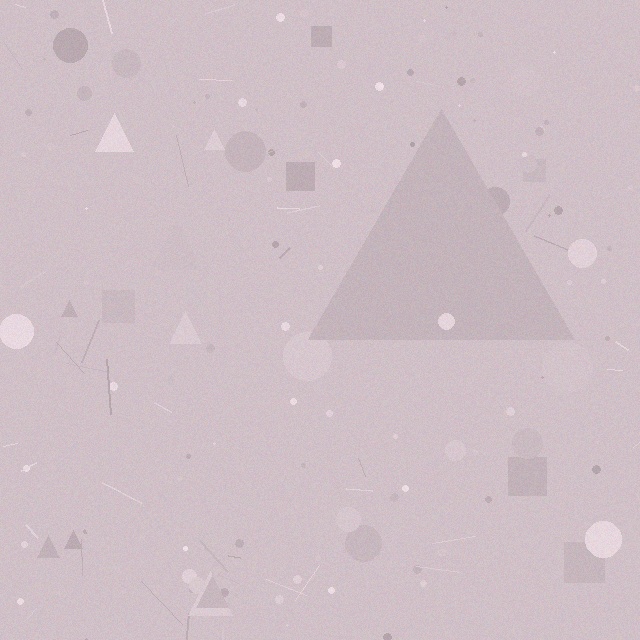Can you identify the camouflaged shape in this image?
The camouflaged shape is a triangle.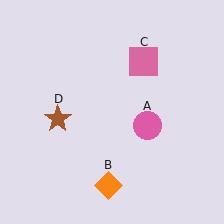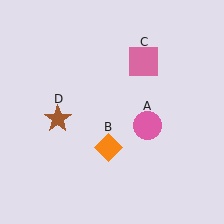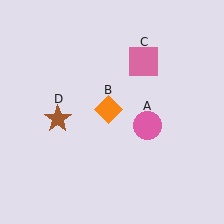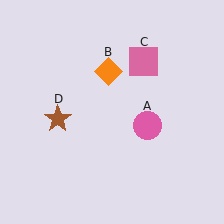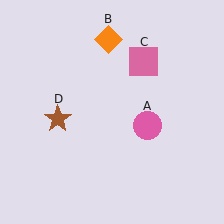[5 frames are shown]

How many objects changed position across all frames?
1 object changed position: orange diamond (object B).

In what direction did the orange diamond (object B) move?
The orange diamond (object B) moved up.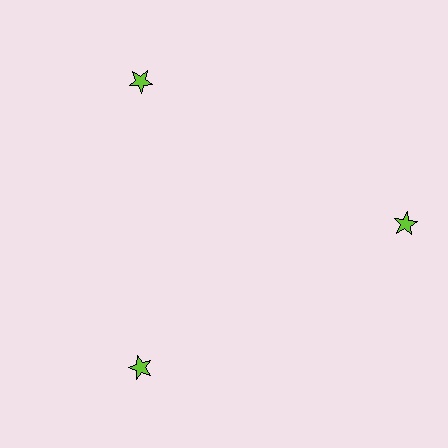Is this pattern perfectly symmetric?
No. The 3 lime stars are arranged in a ring, but one element near the 3 o'clock position is pushed outward from the center, breaking the 3-fold rotational symmetry.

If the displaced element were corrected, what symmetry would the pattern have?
It would have 3-fold rotational symmetry — the pattern would map onto itself every 120 degrees.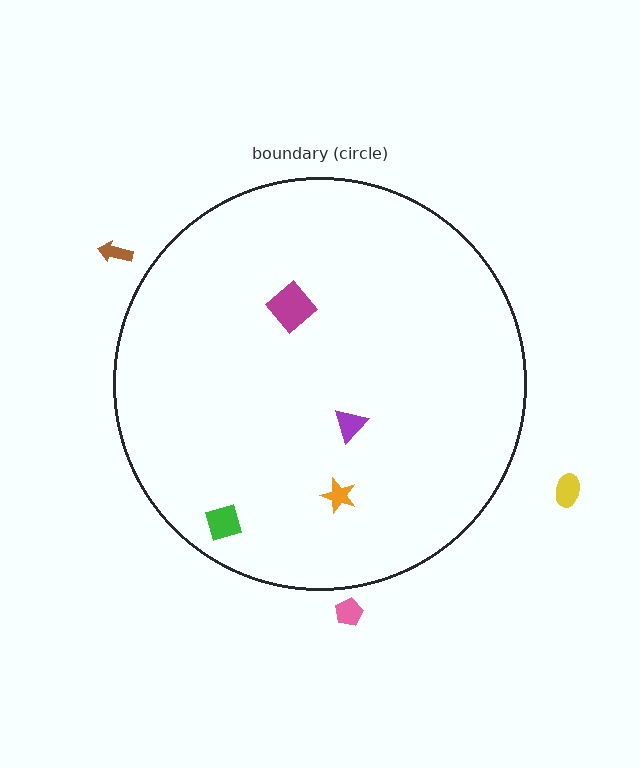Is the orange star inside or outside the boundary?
Inside.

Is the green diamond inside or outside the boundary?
Inside.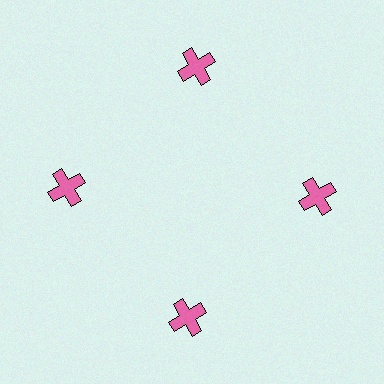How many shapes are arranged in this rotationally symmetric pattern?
There are 4 shapes, arranged in 4 groups of 1.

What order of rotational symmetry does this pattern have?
This pattern has 4-fold rotational symmetry.